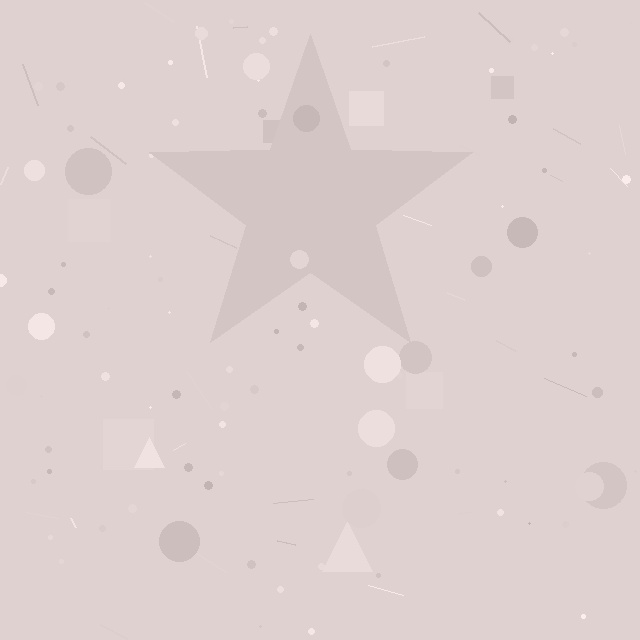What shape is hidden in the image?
A star is hidden in the image.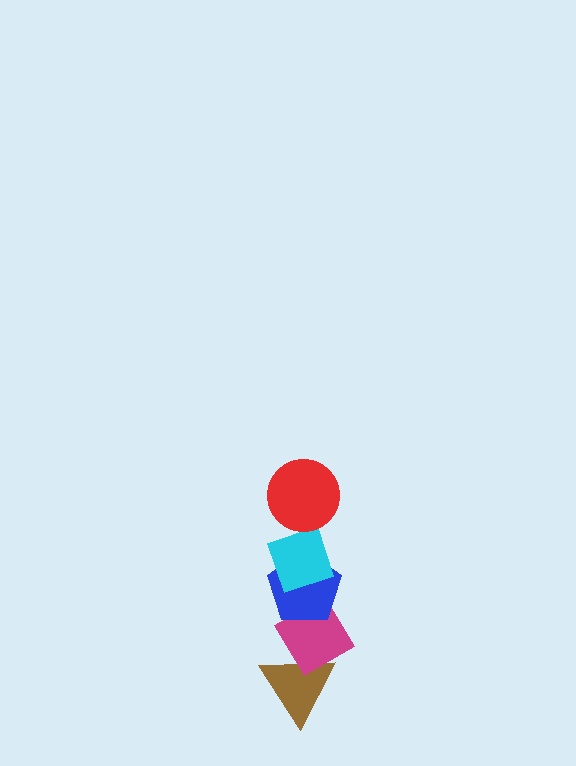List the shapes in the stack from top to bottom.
From top to bottom: the red circle, the cyan diamond, the blue pentagon, the magenta diamond, the brown triangle.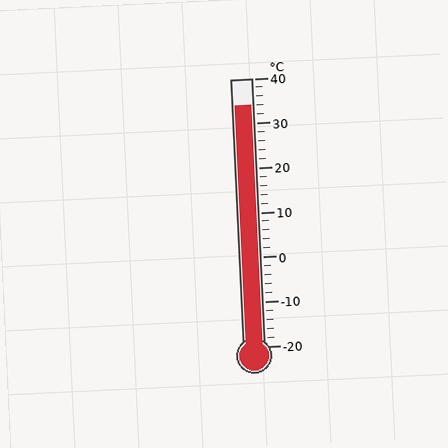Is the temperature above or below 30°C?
The temperature is above 30°C.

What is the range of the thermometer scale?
The thermometer scale ranges from -20°C to 40°C.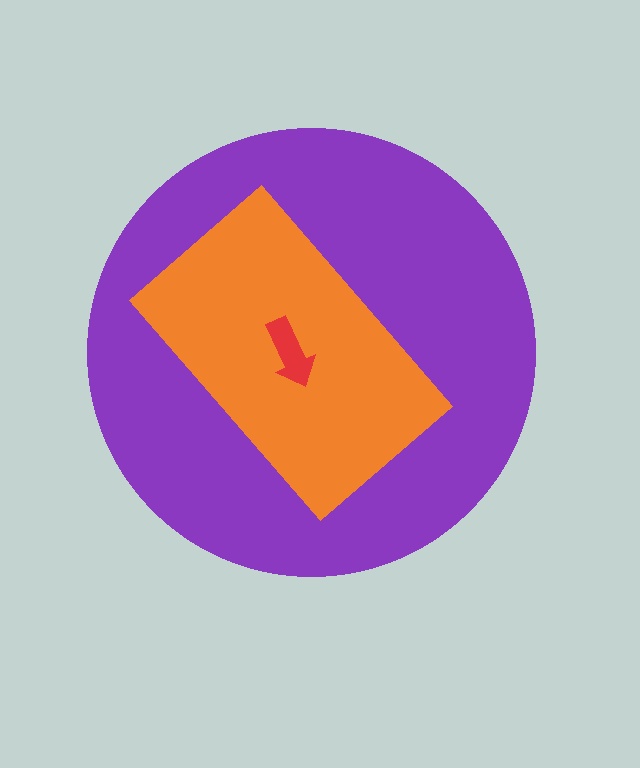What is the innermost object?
The red arrow.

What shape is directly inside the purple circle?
The orange rectangle.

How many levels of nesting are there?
3.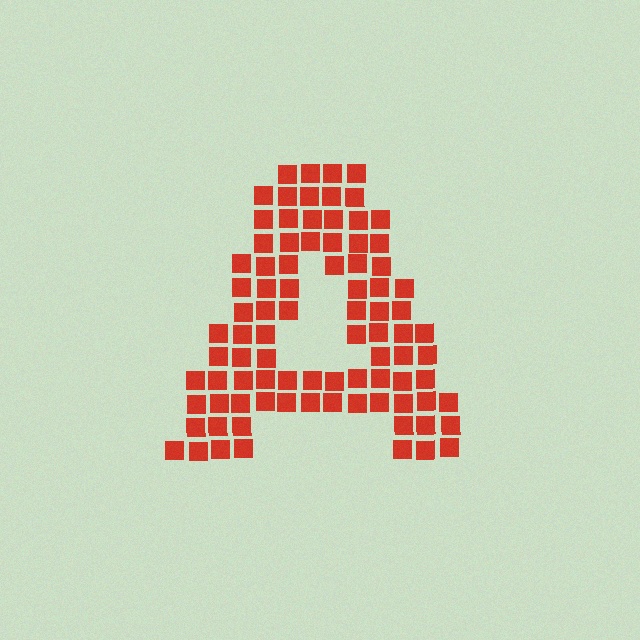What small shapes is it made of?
It is made of small squares.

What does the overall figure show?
The overall figure shows the letter A.